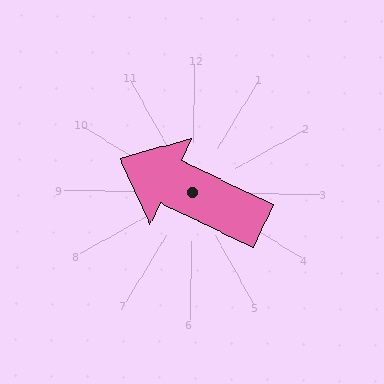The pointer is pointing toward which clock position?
Roughly 10 o'clock.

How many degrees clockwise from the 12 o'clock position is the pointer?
Approximately 294 degrees.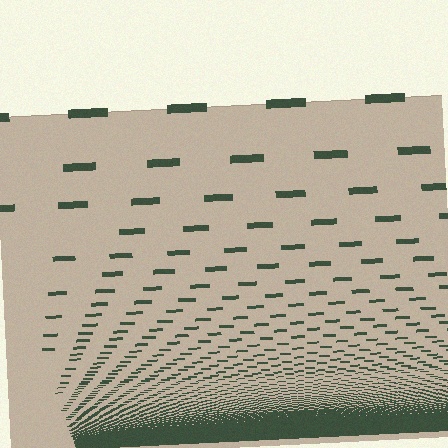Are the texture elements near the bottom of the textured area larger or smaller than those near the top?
Smaller. The gradient is inverted — elements near the bottom are smaller and denser.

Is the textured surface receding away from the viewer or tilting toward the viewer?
The surface appears to tilt toward the viewer. Texture elements get larger and sparser toward the top.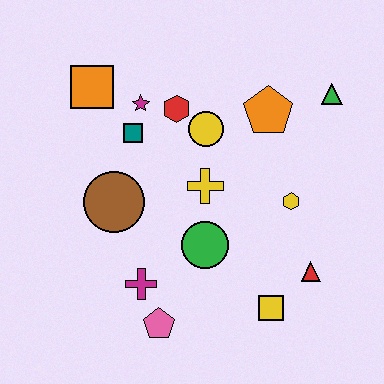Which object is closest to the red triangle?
The yellow square is closest to the red triangle.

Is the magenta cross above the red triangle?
No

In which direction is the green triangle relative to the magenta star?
The green triangle is to the right of the magenta star.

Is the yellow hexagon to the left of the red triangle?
Yes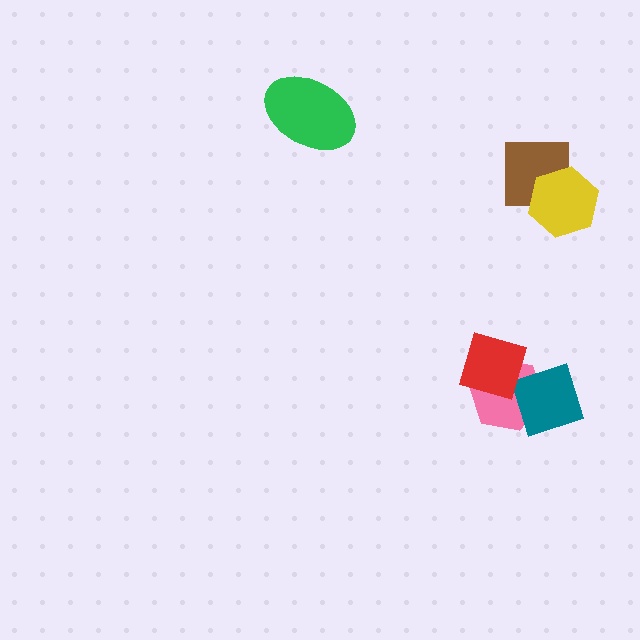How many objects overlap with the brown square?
1 object overlaps with the brown square.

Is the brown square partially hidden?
Yes, it is partially covered by another shape.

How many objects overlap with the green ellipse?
0 objects overlap with the green ellipse.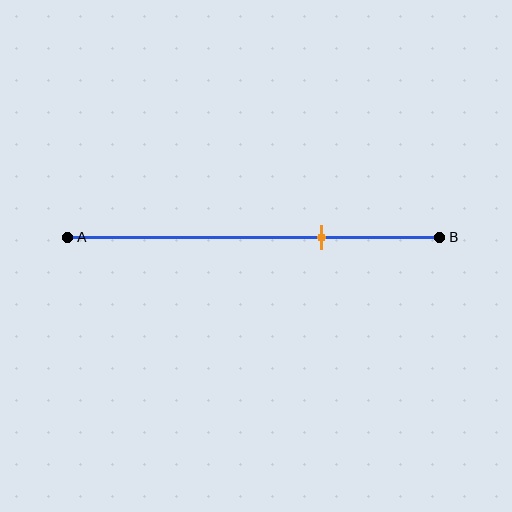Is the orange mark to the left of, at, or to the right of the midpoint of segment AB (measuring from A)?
The orange mark is to the right of the midpoint of segment AB.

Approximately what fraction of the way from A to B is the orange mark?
The orange mark is approximately 70% of the way from A to B.